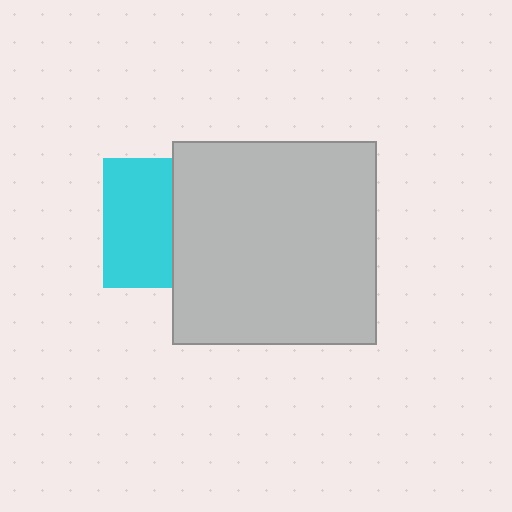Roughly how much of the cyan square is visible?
About half of it is visible (roughly 52%).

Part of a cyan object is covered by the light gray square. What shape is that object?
It is a square.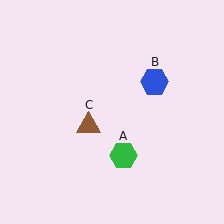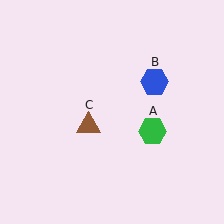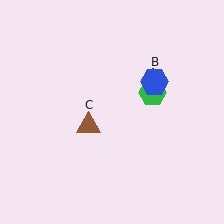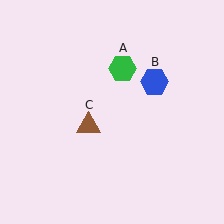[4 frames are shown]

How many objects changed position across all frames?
1 object changed position: green hexagon (object A).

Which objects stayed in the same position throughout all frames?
Blue hexagon (object B) and brown triangle (object C) remained stationary.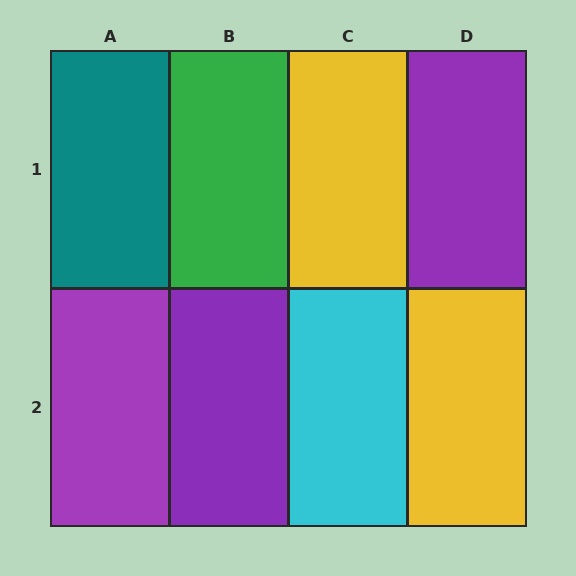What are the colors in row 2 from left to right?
Purple, purple, cyan, yellow.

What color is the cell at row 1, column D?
Purple.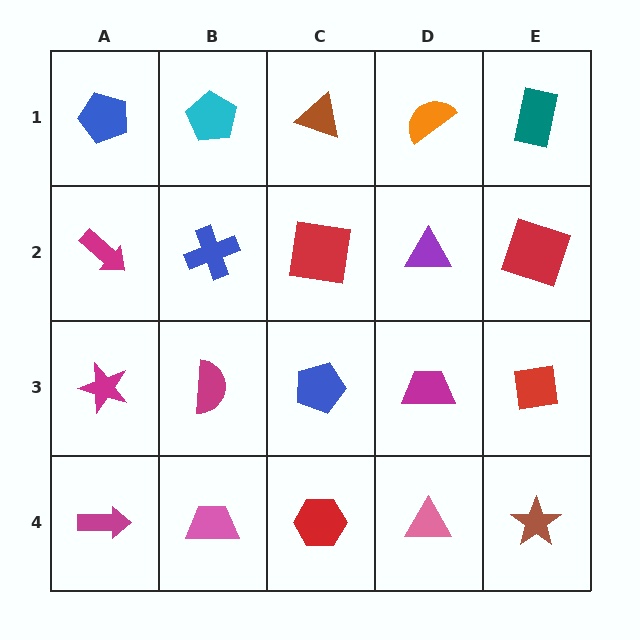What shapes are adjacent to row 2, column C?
A brown triangle (row 1, column C), a blue pentagon (row 3, column C), a blue cross (row 2, column B), a purple triangle (row 2, column D).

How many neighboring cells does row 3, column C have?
4.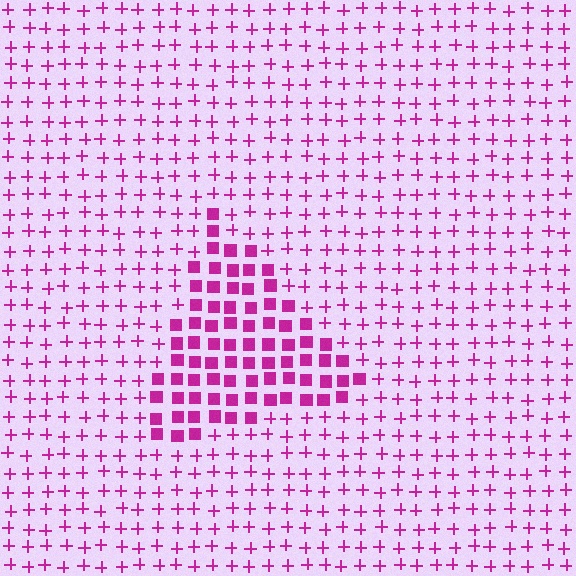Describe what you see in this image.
The image is filled with small magenta elements arranged in a uniform grid. A triangle-shaped region contains squares, while the surrounding area contains plus signs. The boundary is defined purely by the change in element shape.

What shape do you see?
I see a triangle.